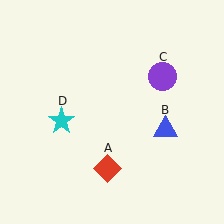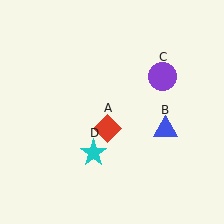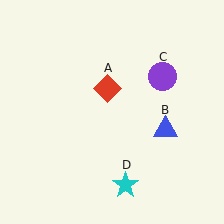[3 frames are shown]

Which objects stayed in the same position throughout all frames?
Blue triangle (object B) and purple circle (object C) remained stationary.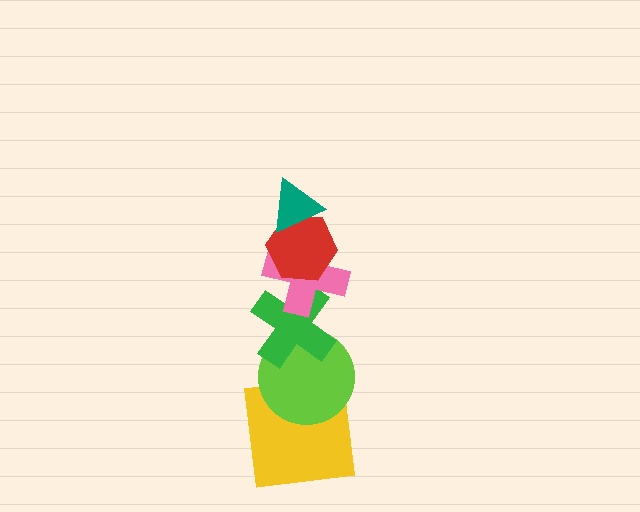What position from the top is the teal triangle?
The teal triangle is 1st from the top.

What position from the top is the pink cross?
The pink cross is 3rd from the top.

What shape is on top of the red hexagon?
The teal triangle is on top of the red hexagon.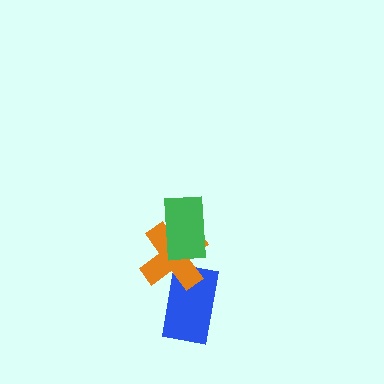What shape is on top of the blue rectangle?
The orange cross is on top of the blue rectangle.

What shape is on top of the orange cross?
The green rectangle is on top of the orange cross.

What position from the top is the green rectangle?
The green rectangle is 1st from the top.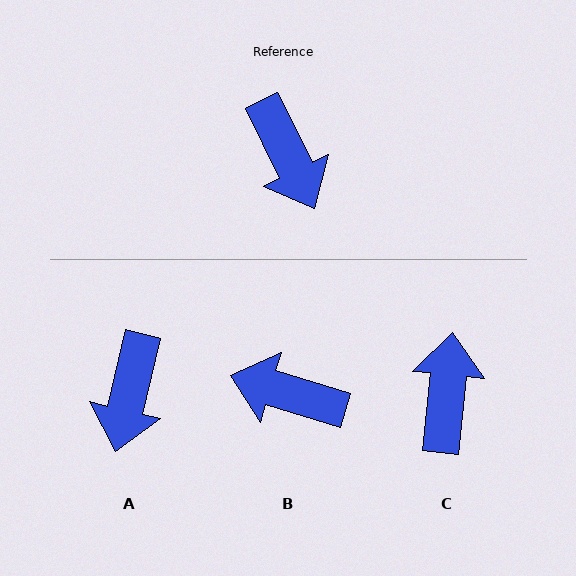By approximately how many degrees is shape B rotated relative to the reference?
Approximately 133 degrees clockwise.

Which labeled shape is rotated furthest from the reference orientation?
C, about 148 degrees away.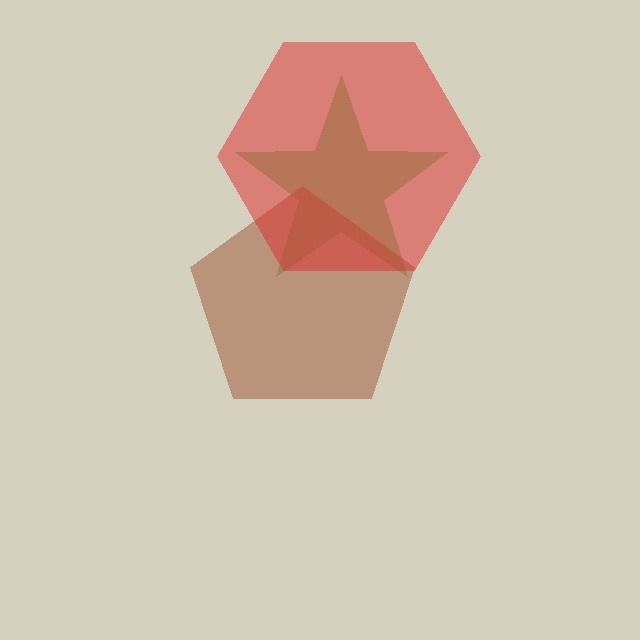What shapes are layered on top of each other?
The layered shapes are: a green star, a brown pentagon, a red hexagon.